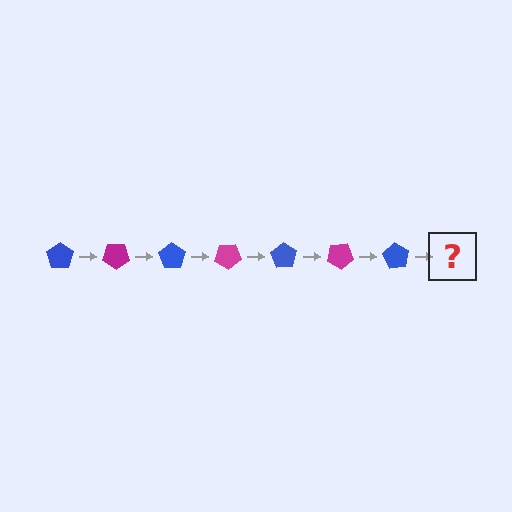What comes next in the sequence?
The next element should be a magenta pentagon, rotated 245 degrees from the start.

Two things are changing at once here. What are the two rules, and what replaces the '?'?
The two rules are that it rotates 35 degrees each step and the color cycles through blue and magenta. The '?' should be a magenta pentagon, rotated 245 degrees from the start.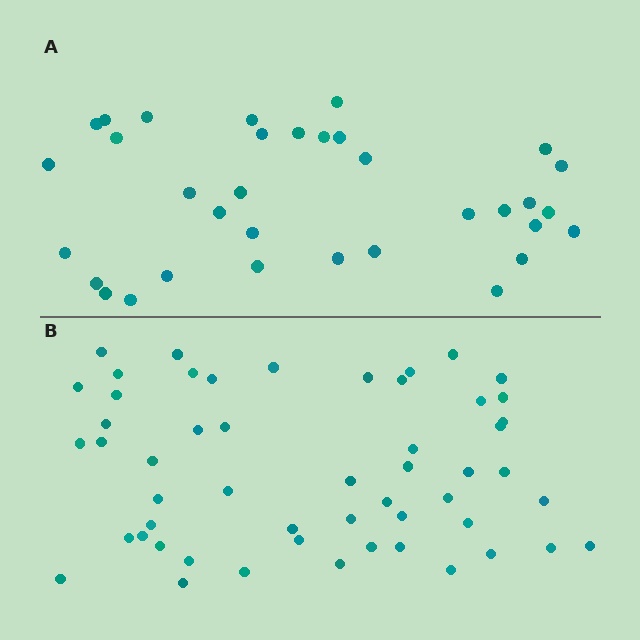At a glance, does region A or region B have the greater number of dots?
Region B (the bottom region) has more dots.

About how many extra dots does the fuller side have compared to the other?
Region B has approximately 20 more dots than region A.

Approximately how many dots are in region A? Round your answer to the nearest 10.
About 30 dots. (The exact count is 34, which rounds to 30.)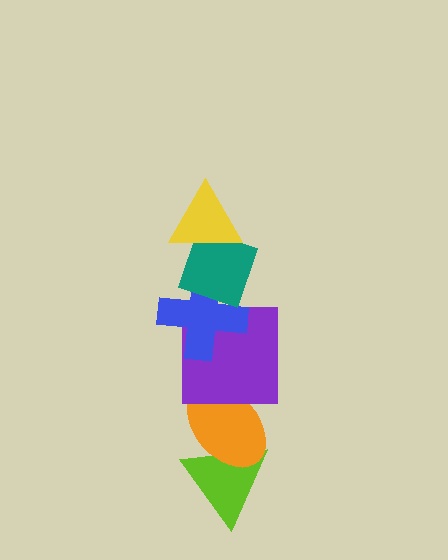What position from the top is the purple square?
The purple square is 4th from the top.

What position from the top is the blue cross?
The blue cross is 3rd from the top.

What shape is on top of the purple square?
The blue cross is on top of the purple square.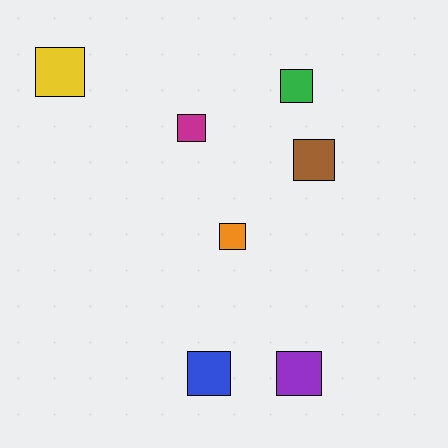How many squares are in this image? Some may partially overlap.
There are 7 squares.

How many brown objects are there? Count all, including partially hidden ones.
There is 1 brown object.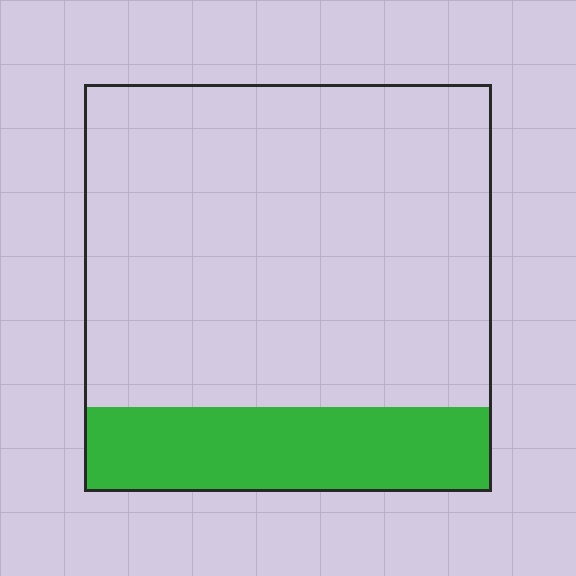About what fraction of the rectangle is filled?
About one fifth (1/5).